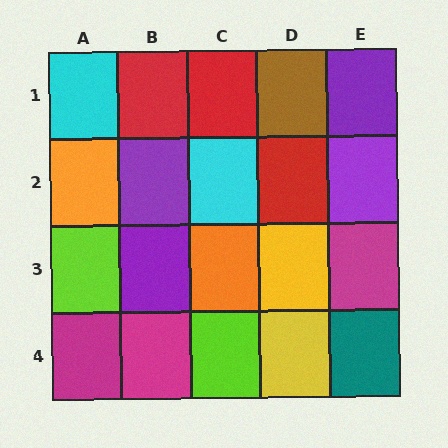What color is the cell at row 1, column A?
Cyan.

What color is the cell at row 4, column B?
Magenta.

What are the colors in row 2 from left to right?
Orange, purple, cyan, red, purple.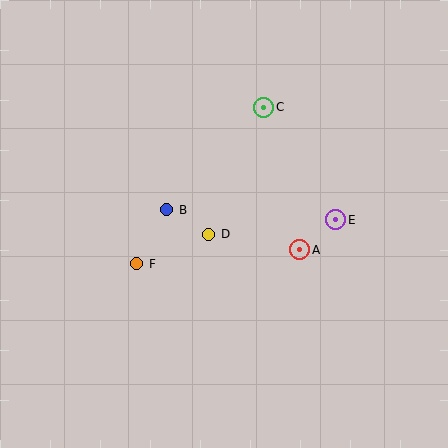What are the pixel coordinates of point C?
Point C is at (264, 107).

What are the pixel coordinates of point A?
Point A is at (300, 250).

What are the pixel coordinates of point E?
Point E is at (336, 220).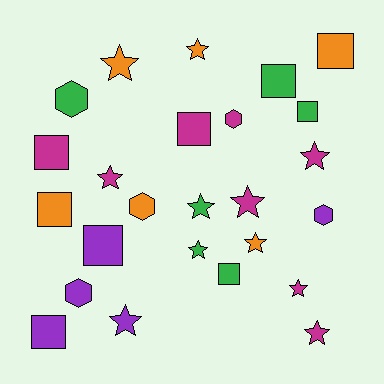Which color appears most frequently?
Magenta, with 8 objects.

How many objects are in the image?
There are 25 objects.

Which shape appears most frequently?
Star, with 11 objects.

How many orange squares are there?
There are 2 orange squares.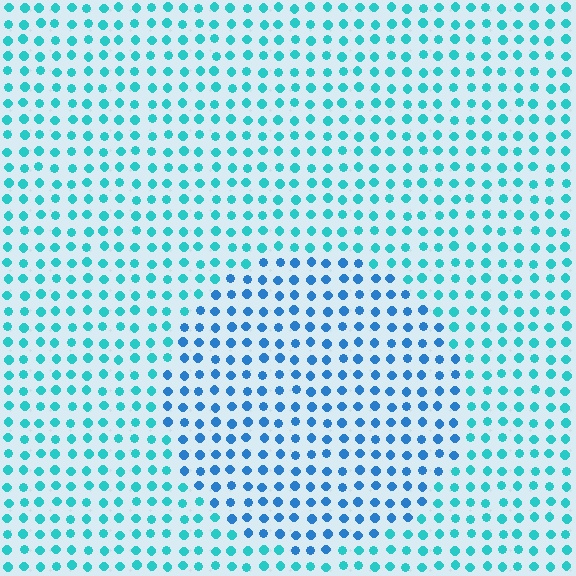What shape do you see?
I see a circle.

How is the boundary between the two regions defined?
The boundary is defined purely by a slight shift in hue (about 30 degrees). Spacing, size, and orientation are identical on both sides.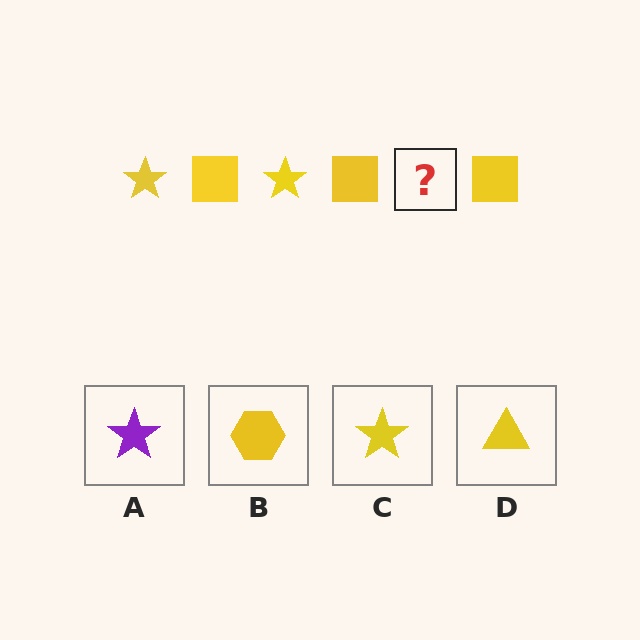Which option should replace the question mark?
Option C.